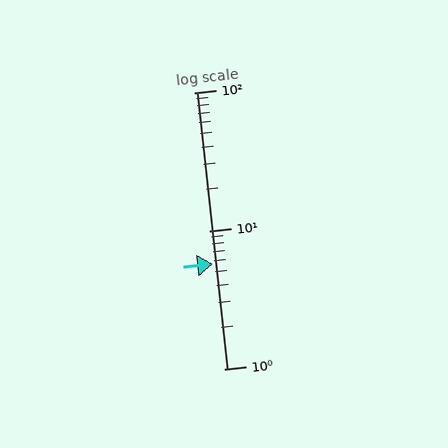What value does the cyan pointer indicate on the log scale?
The pointer indicates approximately 5.7.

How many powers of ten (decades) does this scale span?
The scale spans 2 decades, from 1 to 100.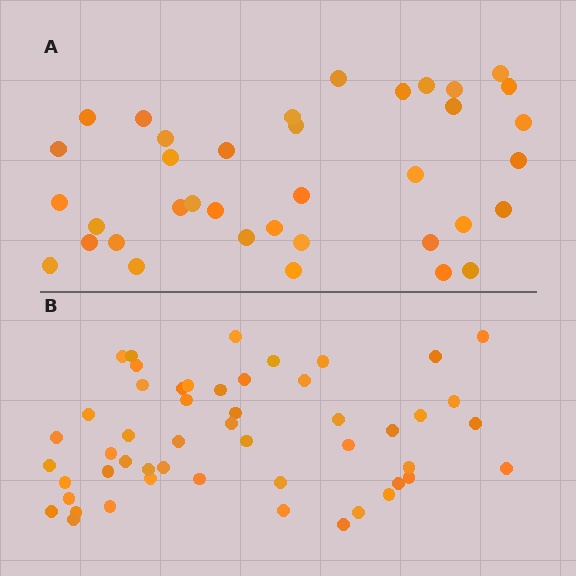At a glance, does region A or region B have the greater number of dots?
Region B (the bottom region) has more dots.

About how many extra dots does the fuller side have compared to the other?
Region B has approximately 15 more dots than region A.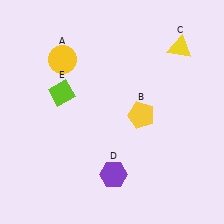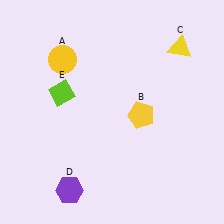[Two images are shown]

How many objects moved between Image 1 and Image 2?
1 object moved between the two images.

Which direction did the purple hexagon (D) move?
The purple hexagon (D) moved left.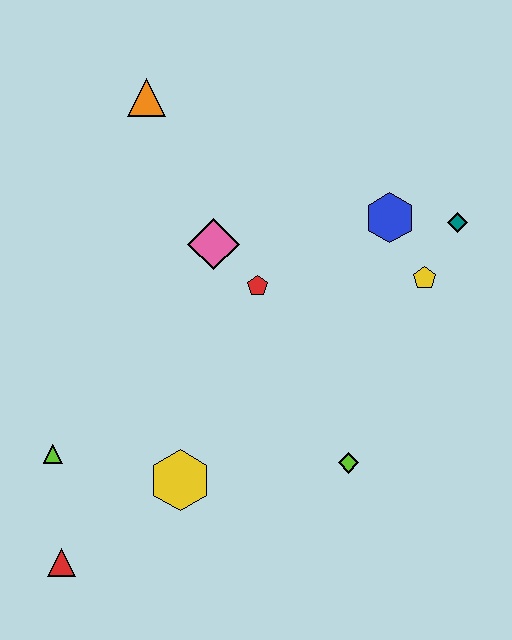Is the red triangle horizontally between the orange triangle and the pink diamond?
No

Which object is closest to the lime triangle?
The red triangle is closest to the lime triangle.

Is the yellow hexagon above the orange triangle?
No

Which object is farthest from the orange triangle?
The red triangle is farthest from the orange triangle.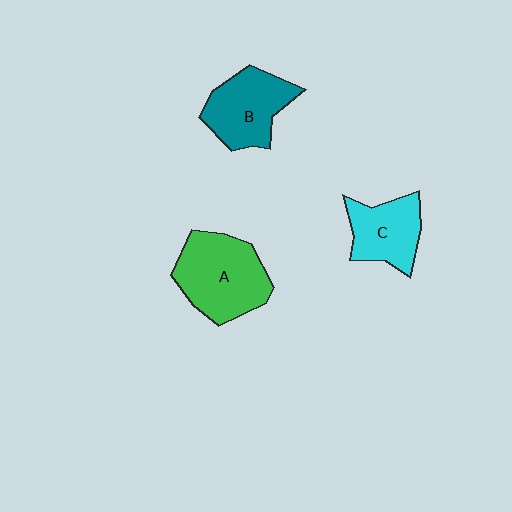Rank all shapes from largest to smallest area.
From largest to smallest: A (green), B (teal), C (cyan).